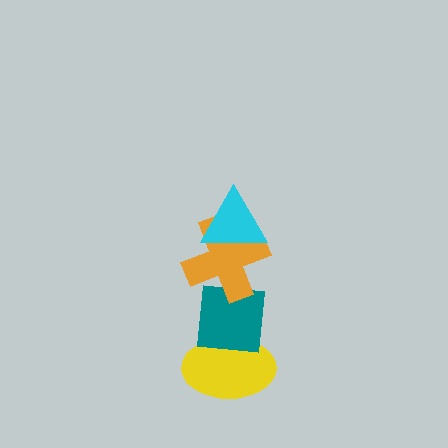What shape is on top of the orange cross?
The cyan triangle is on top of the orange cross.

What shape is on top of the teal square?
The orange cross is on top of the teal square.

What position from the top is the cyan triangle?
The cyan triangle is 1st from the top.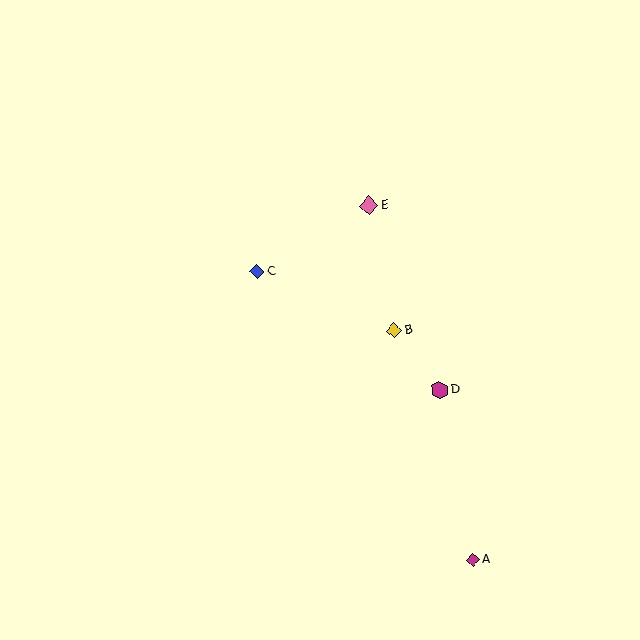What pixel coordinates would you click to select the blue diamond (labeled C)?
Click at (257, 272) to select the blue diamond C.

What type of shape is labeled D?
Shape D is a magenta hexagon.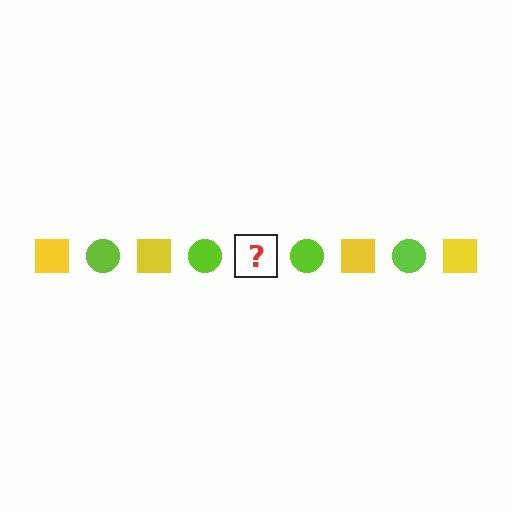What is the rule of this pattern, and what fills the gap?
The rule is that the pattern alternates between yellow square and lime circle. The gap should be filled with a yellow square.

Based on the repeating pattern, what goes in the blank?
The blank should be a yellow square.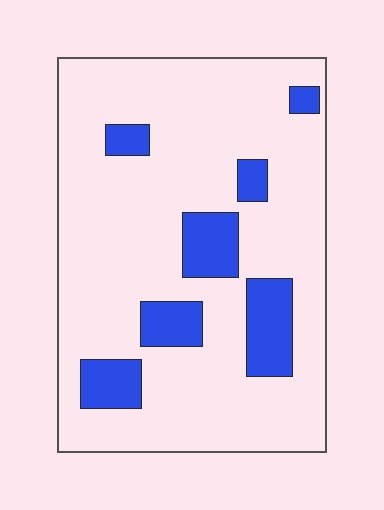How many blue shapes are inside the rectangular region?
7.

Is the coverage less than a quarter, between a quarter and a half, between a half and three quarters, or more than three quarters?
Less than a quarter.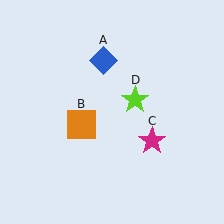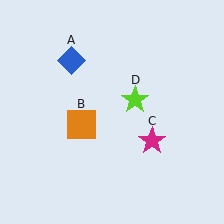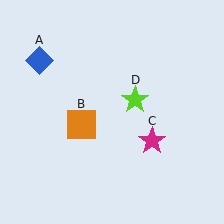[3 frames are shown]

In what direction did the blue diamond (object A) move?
The blue diamond (object A) moved left.